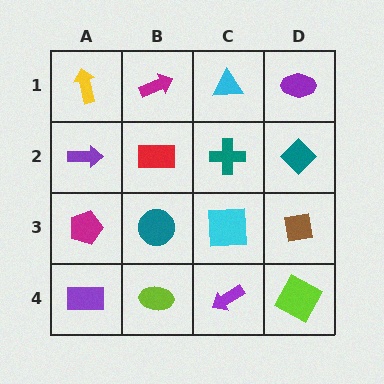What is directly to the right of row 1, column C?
A purple ellipse.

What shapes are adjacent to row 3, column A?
A purple arrow (row 2, column A), a purple rectangle (row 4, column A), a teal circle (row 3, column B).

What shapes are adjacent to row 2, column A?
A yellow arrow (row 1, column A), a magenta pentagon (row 3, column A), a red rectangle (row 2, column B).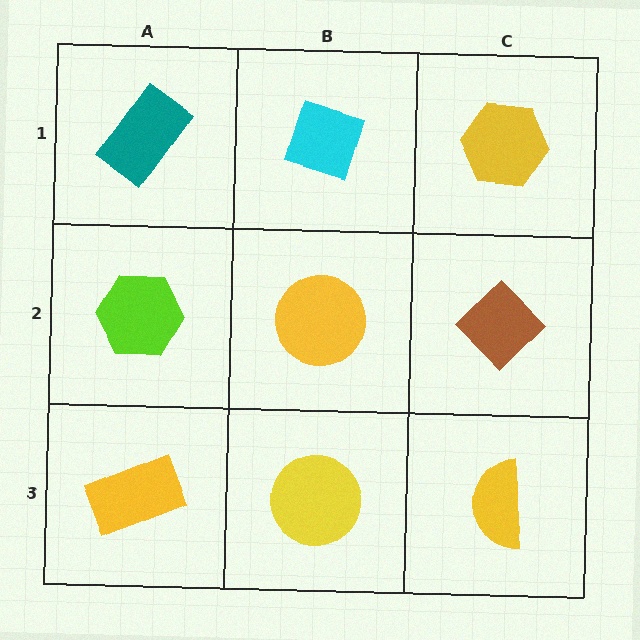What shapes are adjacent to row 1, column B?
A yellow circle (row 2, column B), a teal rectangle (row 1, column A), a yellow hexagon (row 1, column C).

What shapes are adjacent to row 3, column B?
A yellow circle (row 2, column B), a yellow rectangle (row 3, column A), a yellow semicircle (row 3, column C).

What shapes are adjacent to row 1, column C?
A brown diamond (row 2, column C), a cyan diamond (row 1, column B).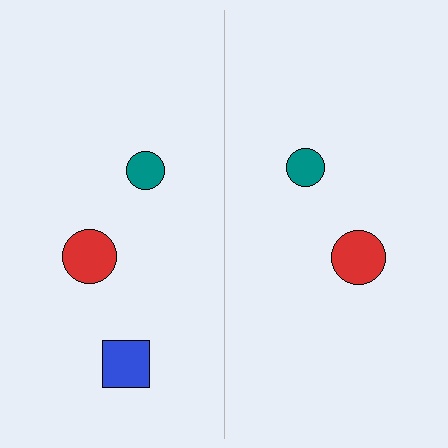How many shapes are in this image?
There are 5 shapes in this image.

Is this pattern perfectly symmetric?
No, the pattern is not perfectly symmetric. A blue square is missing from the right side.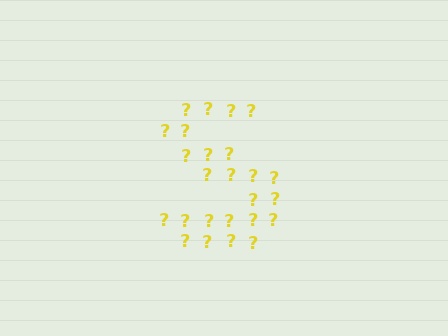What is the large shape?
The large shape is the letter S.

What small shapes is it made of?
It is made of small question marks.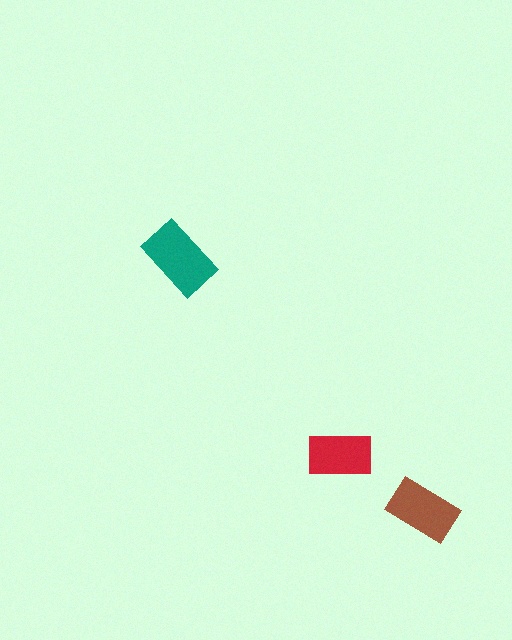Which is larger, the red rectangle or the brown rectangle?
The brown one.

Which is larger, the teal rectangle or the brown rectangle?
The teal one.